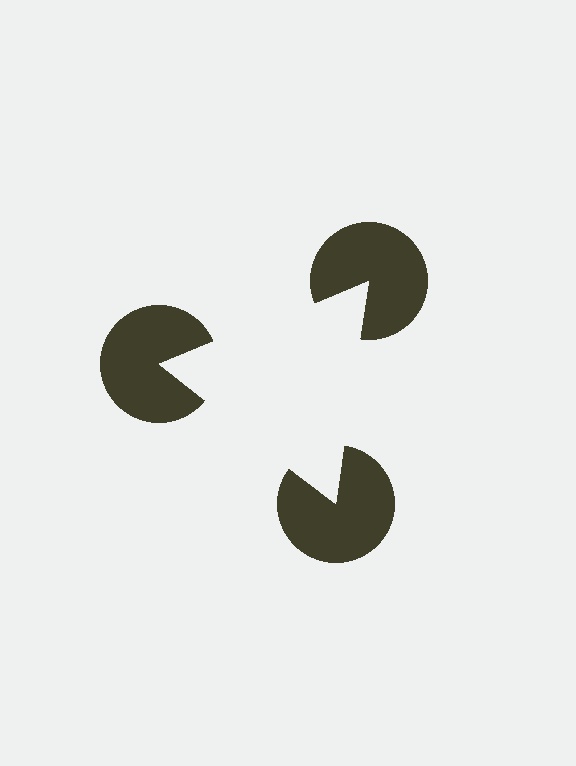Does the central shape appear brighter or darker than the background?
It typically appears slightly brighter than the background, even though no actual brightness change is drawn.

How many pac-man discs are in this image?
There are 3 — one at each vertex of the illusory triangle.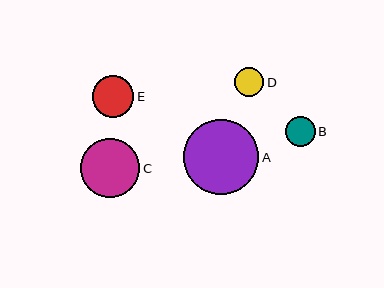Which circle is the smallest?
Circle D is the smallest with a size of approximately 29 pixels.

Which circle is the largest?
Circle A is the largest with a size of approximately 75 pixels.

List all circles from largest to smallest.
From largest to smallest: A, C, E, B, D.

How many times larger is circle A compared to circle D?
Circle A is approximately 2.6 times the size of circle D.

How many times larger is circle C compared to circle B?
Circle C is approximately 2.0 times the size of circle B.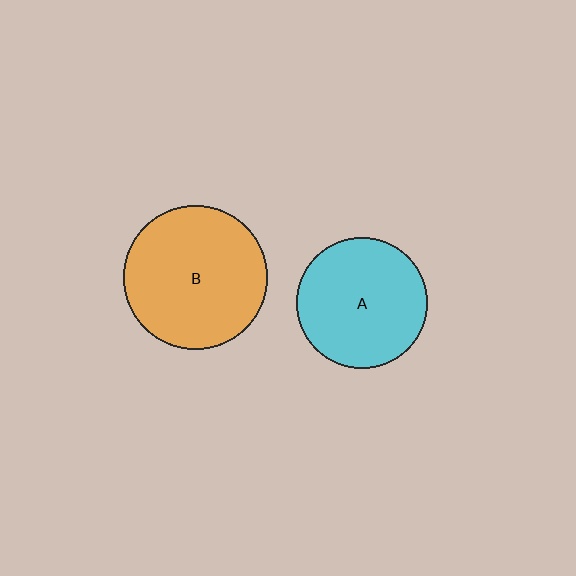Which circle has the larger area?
Circle B (orange).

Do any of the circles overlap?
No, none of the circles overlap.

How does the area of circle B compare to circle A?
Approximately 1.2 times.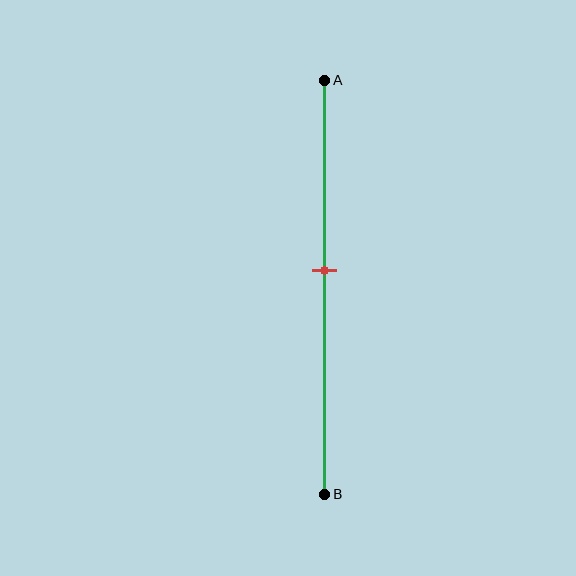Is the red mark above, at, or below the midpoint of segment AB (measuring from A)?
The red mark is above the midpoint of segment AB.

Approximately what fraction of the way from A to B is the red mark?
The red mark is approximately 45% of the way from A to B.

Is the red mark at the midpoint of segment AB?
No, the mark is at about 45% from A, not at the 50% midpoint.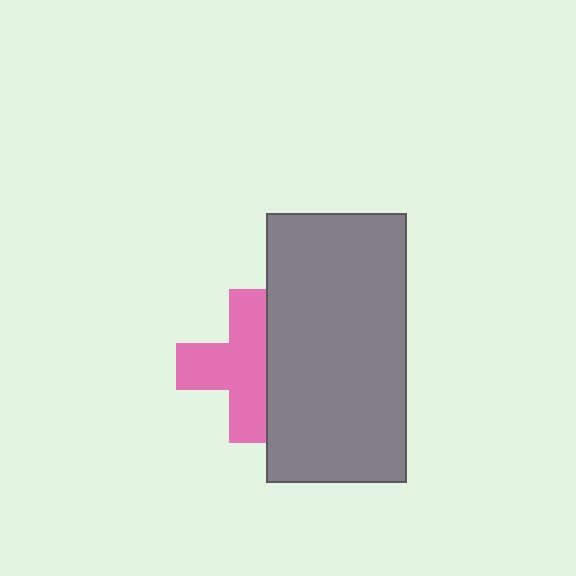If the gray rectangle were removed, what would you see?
You would see the complete pink cross.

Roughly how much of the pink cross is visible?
Most of it is visible (roughly 67%).